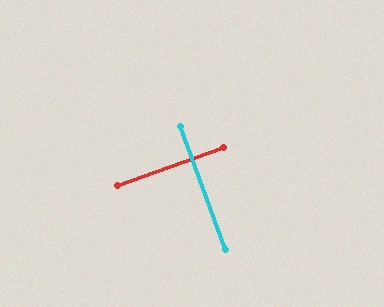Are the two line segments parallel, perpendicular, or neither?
Perpendicular — they meet at approximately 90°.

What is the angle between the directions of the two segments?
Approximately 90 degrees.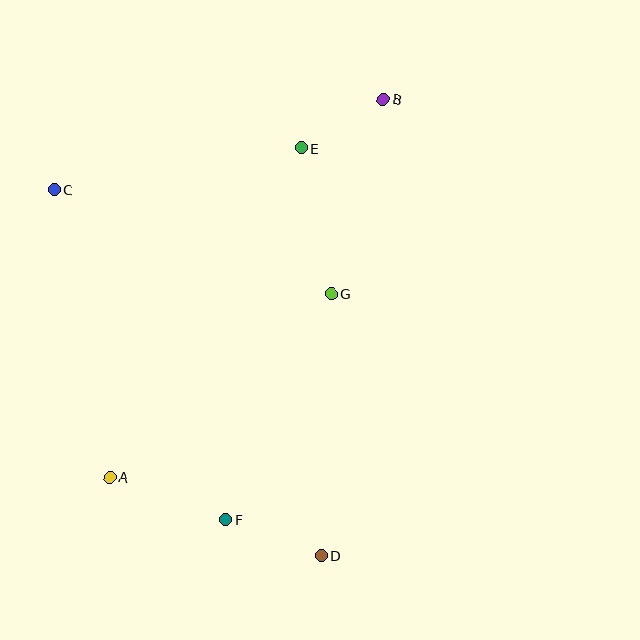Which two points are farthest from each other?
Points A and B are farthest from each other.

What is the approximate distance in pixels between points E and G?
The distance between E and G is approximately 149 pixels.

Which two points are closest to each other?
Points B and E are closest to each other.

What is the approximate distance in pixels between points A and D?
The distance between A and D is approximately 225 pixels.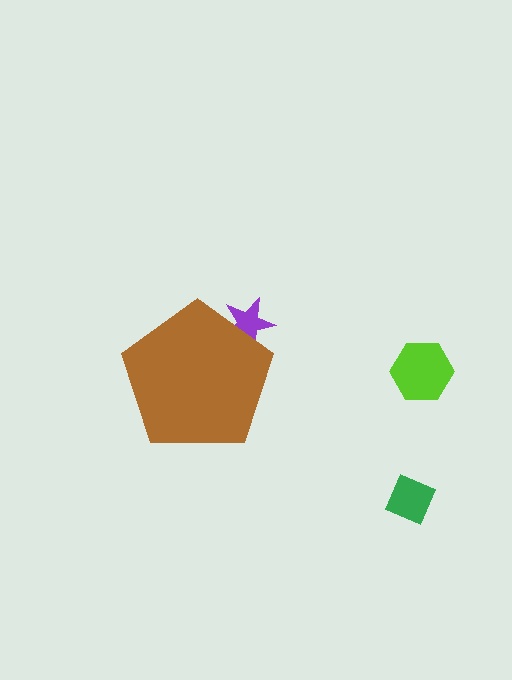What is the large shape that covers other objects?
A brown pentagon.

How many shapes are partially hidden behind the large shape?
1 shape is partially hidden.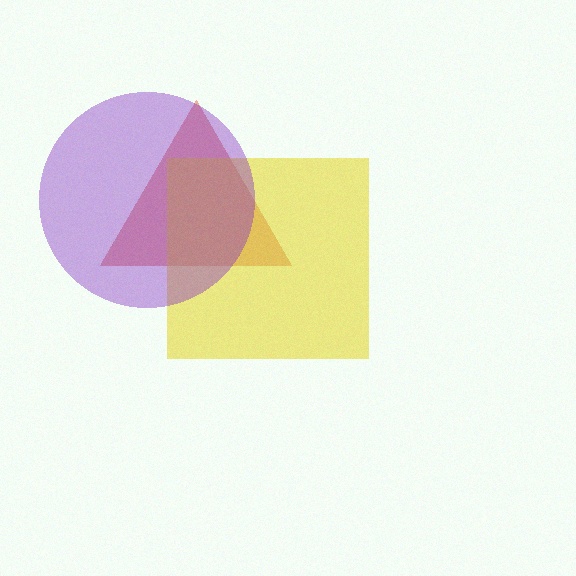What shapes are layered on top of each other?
The layered shapes are: a red triangle, a yellow square, a purple circle.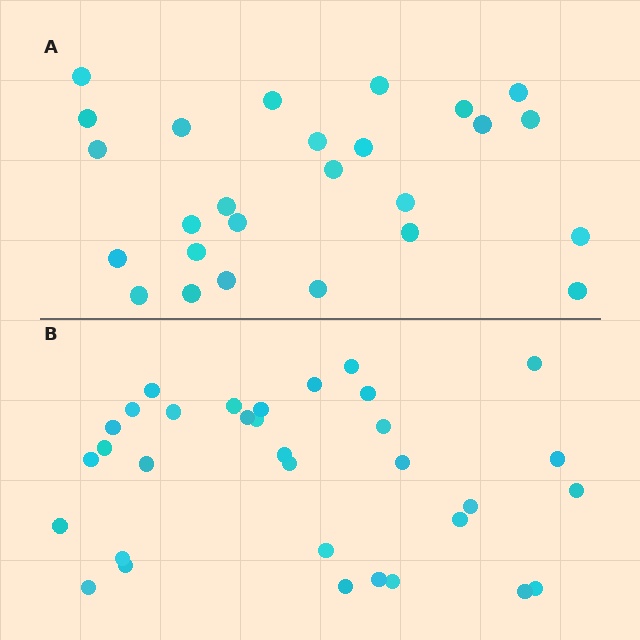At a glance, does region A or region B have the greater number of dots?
Region B (the bottom region) has more dots.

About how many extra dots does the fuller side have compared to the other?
Region B has roughly 8 or so more dots than region A.